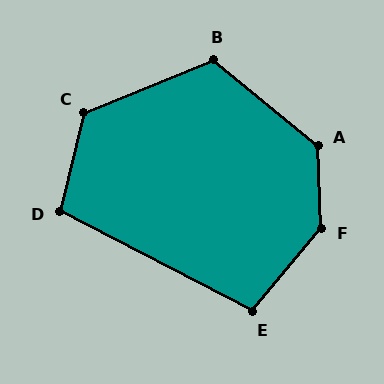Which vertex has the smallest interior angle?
E, at approximately 102 degrees.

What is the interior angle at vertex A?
Approximately 132 degrees (obtuse).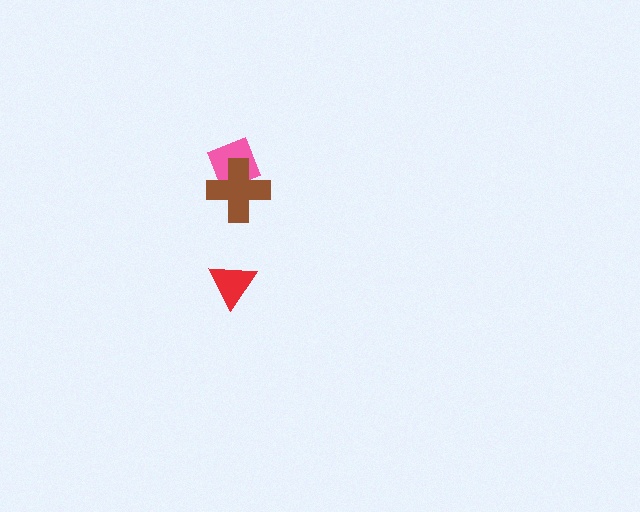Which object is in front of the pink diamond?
The brown cross is in front of the pink diamond.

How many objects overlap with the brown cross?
1 object overlaps with the brown cross.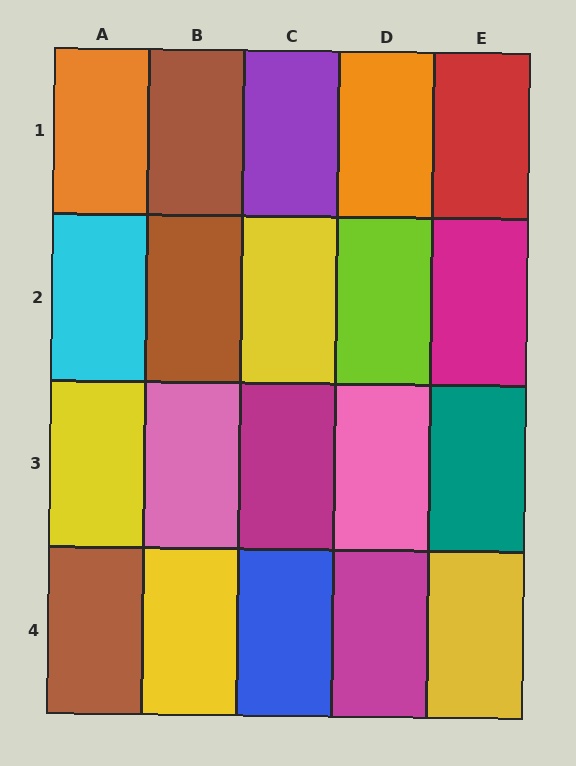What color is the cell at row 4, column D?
Magenta.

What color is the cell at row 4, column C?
Blue.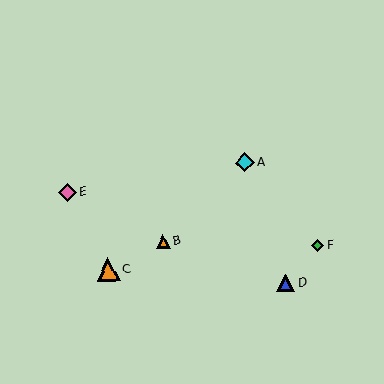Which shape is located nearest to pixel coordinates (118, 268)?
The orange triangle (labeled C) at (108, 269) is nearest to that location.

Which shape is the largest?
The orange triangle (labeled C) is the largest.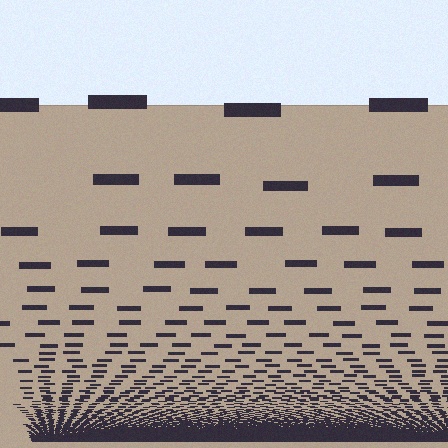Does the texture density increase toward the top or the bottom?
Density increases toward the bottom.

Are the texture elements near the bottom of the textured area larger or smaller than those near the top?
Smaller. The gradient is inverted — elements near the bottom are smaller and denser.